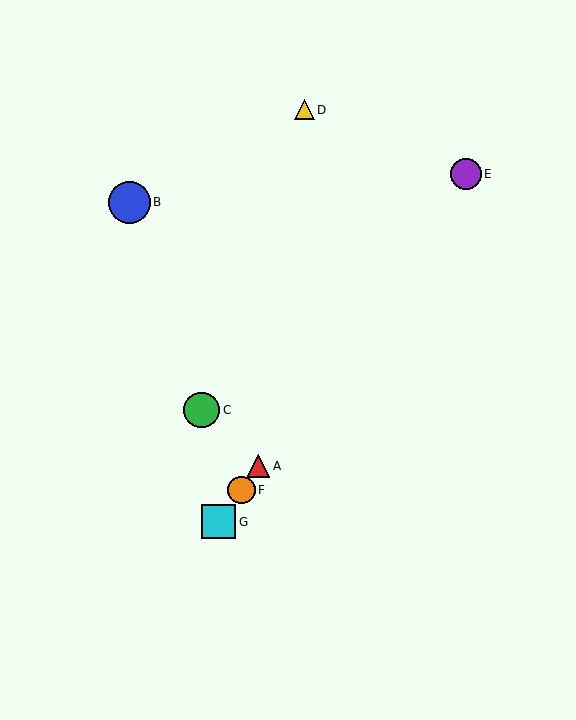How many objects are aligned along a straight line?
4 objects (A, E, F, G) are aligned along a straight line.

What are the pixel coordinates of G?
Object G is at (219, 522).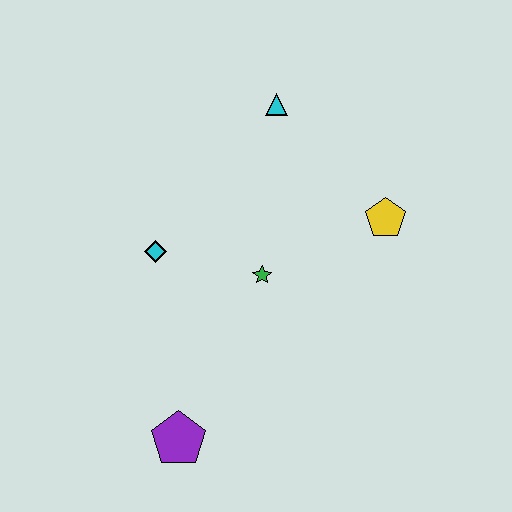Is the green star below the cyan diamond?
Yes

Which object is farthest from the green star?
The purple pentagon is farthest from the green star.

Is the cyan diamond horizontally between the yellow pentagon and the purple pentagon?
No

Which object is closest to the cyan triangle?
The yellow pentagon is closest to the cyan triangle.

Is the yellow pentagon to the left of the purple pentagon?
No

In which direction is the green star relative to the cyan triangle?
The green star is below the cyan triangle.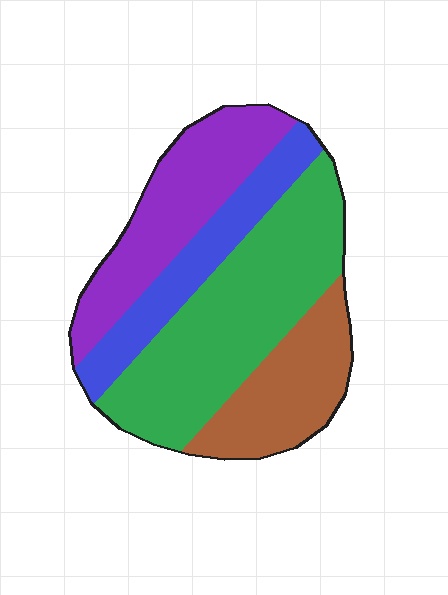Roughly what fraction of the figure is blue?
Blue covers 17% of the figure.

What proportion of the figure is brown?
Brown takes up between a sixth and a third of the figure.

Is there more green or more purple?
Green.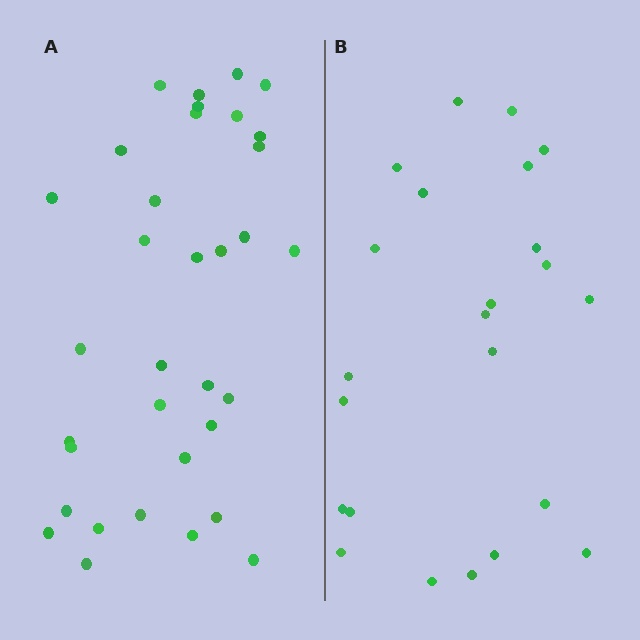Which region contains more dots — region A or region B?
Region A (the left region) has more dots.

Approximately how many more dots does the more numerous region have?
Region A has roughly 12 or so more dots than region B.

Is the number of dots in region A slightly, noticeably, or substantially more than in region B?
Region A has substantially more. The ratio is roughly 1.5 to 1.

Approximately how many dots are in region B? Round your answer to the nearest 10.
About 20 dots. (The exact count is 23, which rounds to 20.)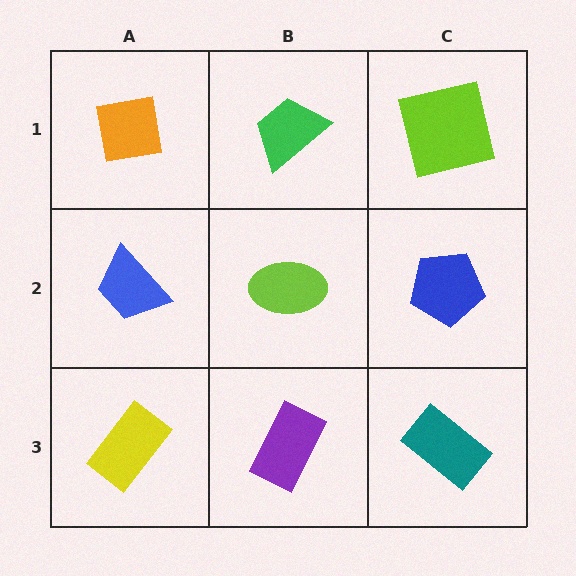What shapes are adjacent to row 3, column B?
A lime ellipse (row 2, column B), a yellow rectangle (row 3, column A), a teal rectangle (row 3, column C).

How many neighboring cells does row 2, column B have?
4.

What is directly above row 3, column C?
A blue pentagon.